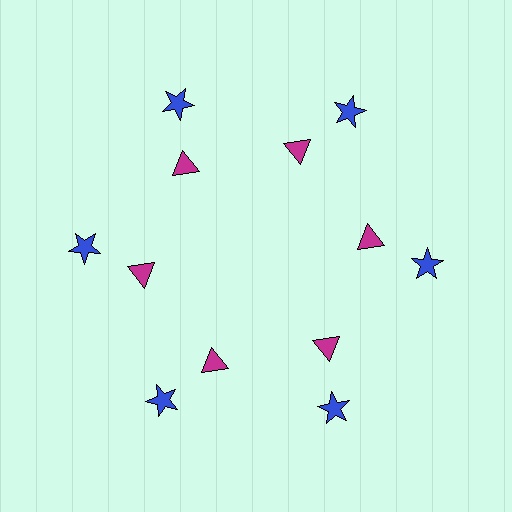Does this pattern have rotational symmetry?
Yes, this pattern has 6-fold rotational symmetry. It looks the same after rotating 60 degrees around the center.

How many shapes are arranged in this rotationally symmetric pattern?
There are 12 shapes, arranged in 6 groups of 2.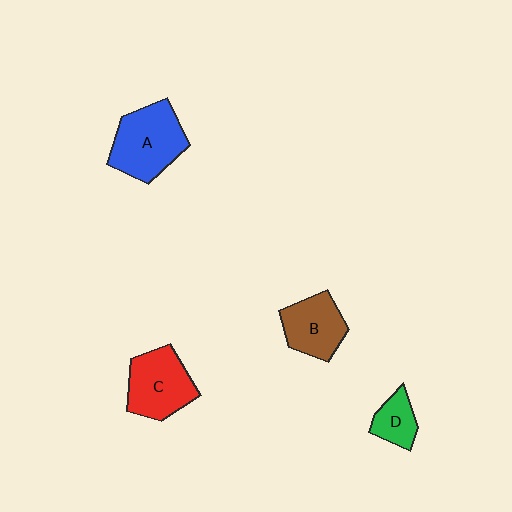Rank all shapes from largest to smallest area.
From largest to smallest: A (blue), C (red), B (brown), D (green).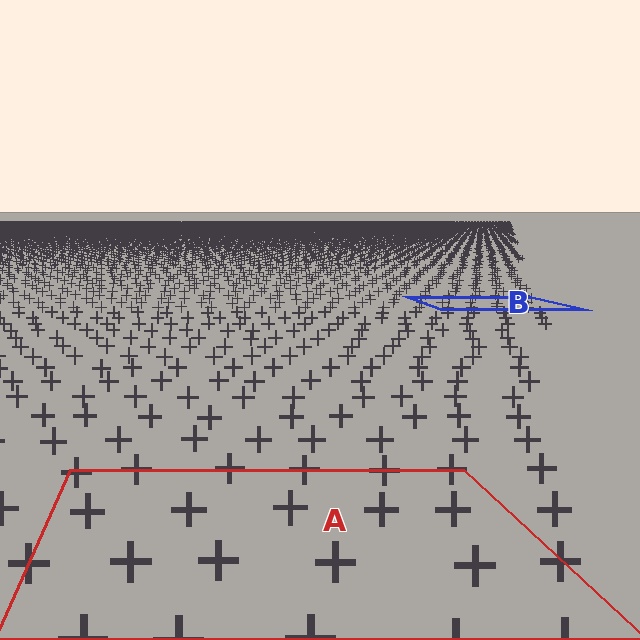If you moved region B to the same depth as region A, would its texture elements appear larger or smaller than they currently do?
They would appear larger. At a closer depth, the same texture elements are projected at a bigger on-screen size.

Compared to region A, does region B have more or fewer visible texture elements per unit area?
Region B has more texture elements per unit area — they are packed more densely because it is farther away.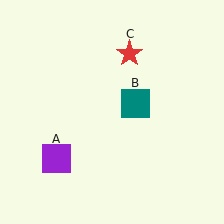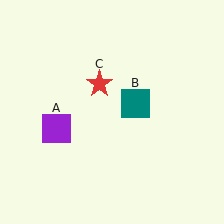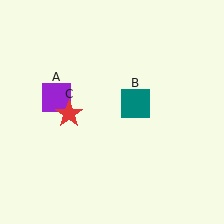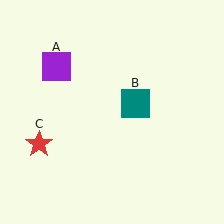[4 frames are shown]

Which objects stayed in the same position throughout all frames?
Teal square (object B) remained stationary.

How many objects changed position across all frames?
2 objects changed position: purple square (object A), red star (object C).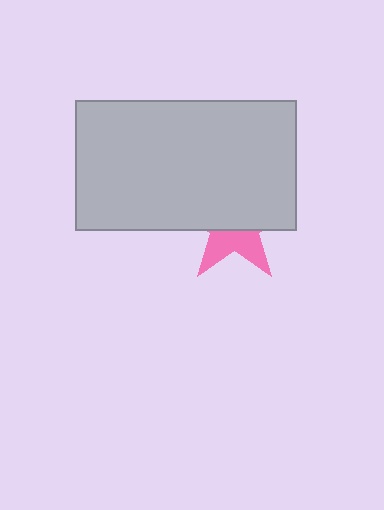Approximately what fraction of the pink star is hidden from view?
Roughly 62% of the pink star is hidden behind the light gray rectangle.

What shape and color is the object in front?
The object in front is a light gray rectangle.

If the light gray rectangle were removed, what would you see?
You would see the complete pink star.